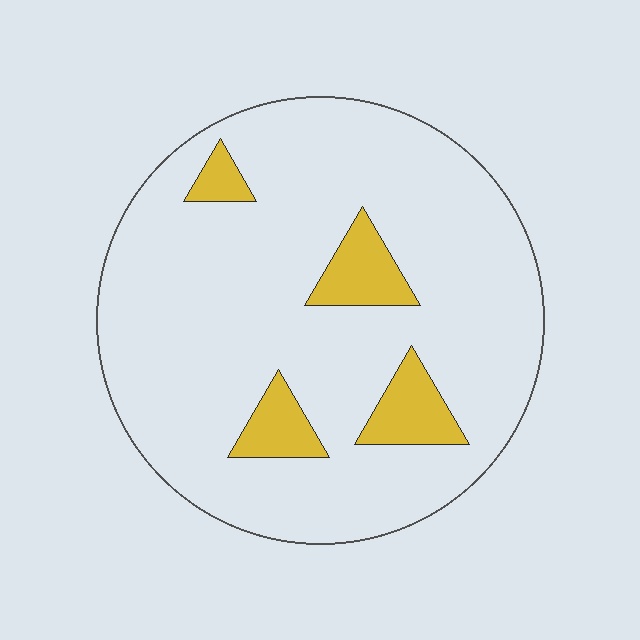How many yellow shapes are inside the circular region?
4.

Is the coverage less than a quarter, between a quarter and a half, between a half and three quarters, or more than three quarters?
Less than a quarter.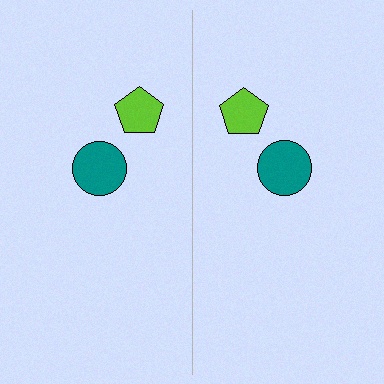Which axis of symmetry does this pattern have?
The pattern has a vertical axis of symmetry running through the center of the image.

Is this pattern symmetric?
Yes, this pattern has bilateral (reflection) symmetry.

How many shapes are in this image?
There are 4 shapes in this image.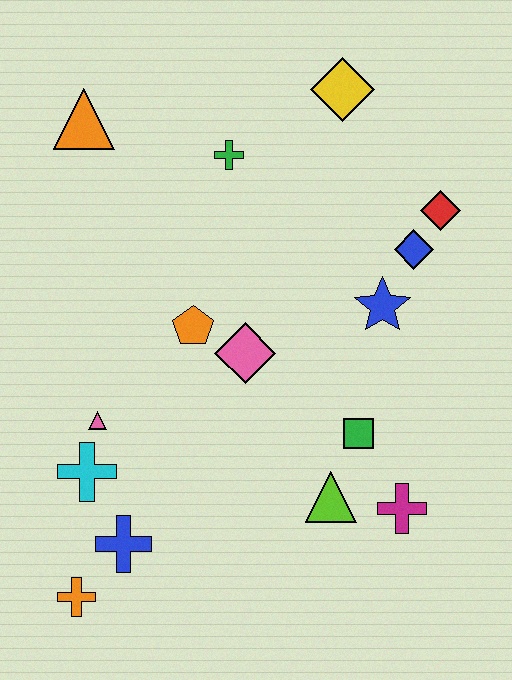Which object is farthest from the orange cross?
The yellow diamond is farthest from the orange cross.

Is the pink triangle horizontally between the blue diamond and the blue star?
No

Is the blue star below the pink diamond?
No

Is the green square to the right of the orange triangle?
Yes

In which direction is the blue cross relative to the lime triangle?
The blue cross is to the left of the lime triangle.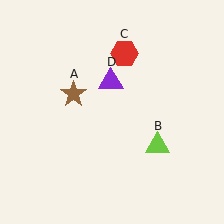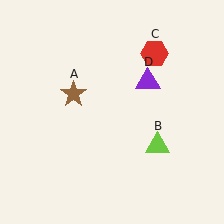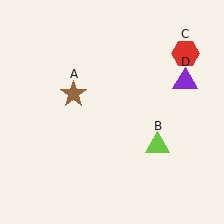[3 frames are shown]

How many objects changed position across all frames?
2 objects changed position: red hexagon (object C), purple triangle (object D).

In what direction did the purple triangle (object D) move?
The purple triangle (object D) moved right.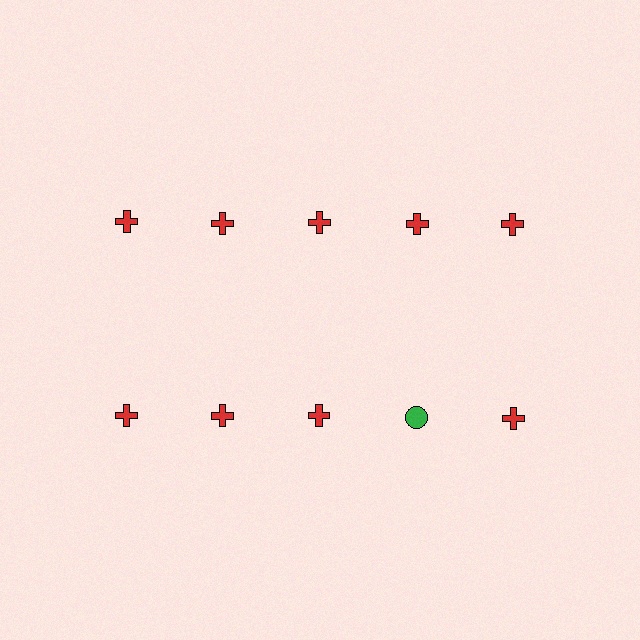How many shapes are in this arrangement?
There are 10 shapes arranged in a grid pattern.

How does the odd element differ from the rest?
It differs in both color (green instead of red) and shape (circle instead of cross).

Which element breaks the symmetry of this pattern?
The green circle in the second row, second from right column breaks the symmetry. All other shapes are red crosses.